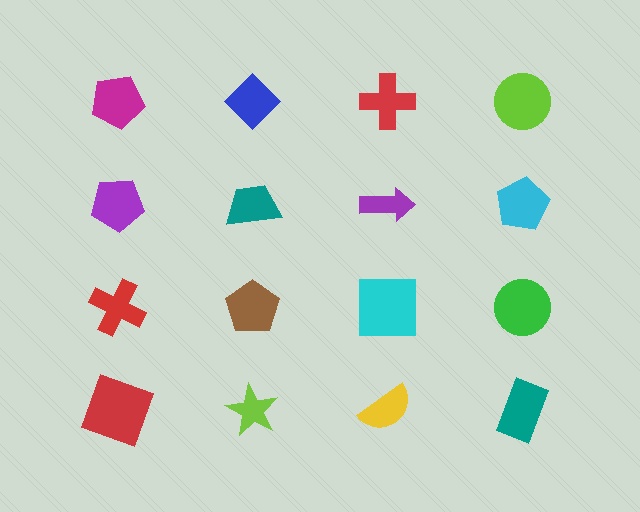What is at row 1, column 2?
A blue diamond.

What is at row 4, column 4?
A teal rectangle.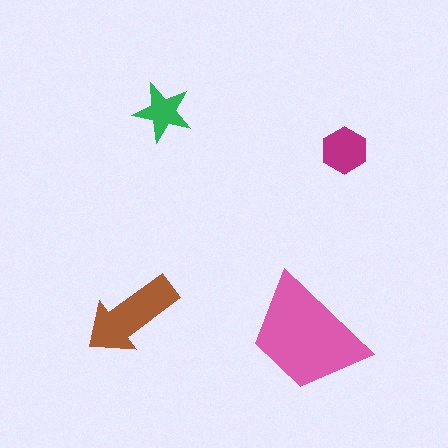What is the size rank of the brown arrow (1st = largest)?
2nd.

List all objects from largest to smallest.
The pink trapezoid, the brown arrow, the magenta hexagon, the green star.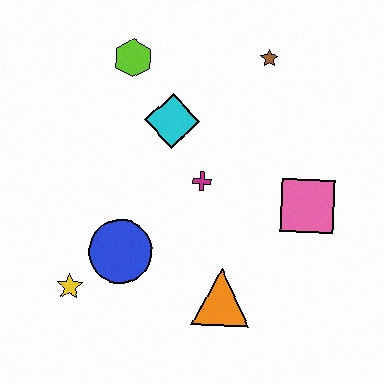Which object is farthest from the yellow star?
The brown star is farthest from the yellow star.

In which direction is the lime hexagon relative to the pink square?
The lime hexagon is to the left of the pink square.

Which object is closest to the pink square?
The magenta cross is closest to the pink square.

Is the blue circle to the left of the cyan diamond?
Yes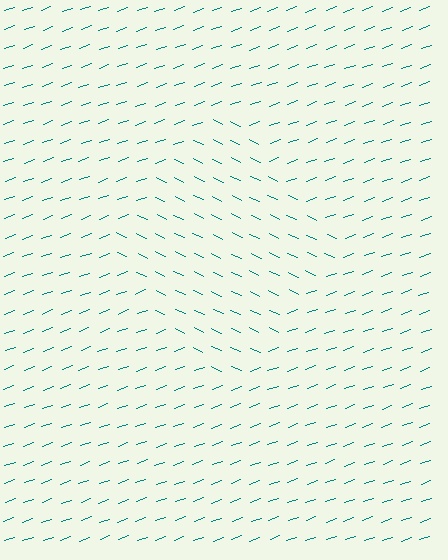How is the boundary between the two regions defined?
The boundary is defined purely by a change in line orientation (approximately 45 degrees difference). All lines are the same color and thickness.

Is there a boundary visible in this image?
Yes, there is a texture boundary formed by a change in line orientation.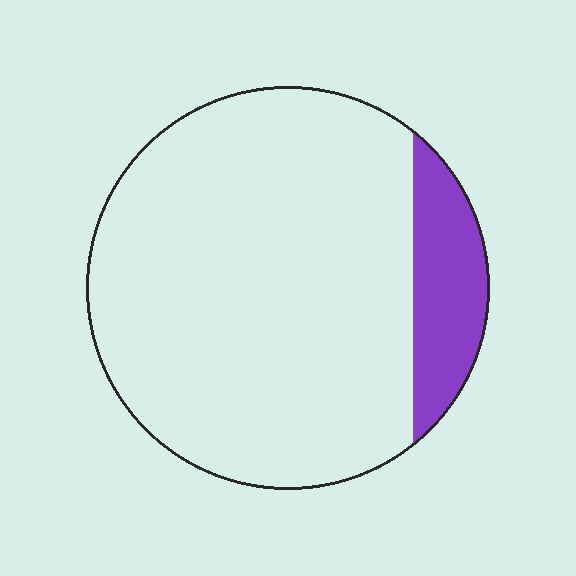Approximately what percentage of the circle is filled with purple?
Approximately 15%.